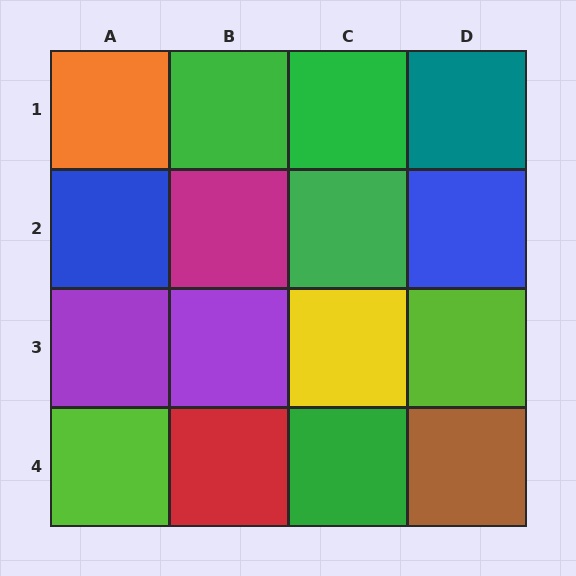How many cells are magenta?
1 cell is magenta.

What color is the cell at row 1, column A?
Orange.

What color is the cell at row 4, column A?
Lime.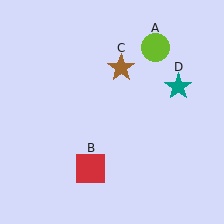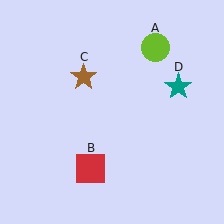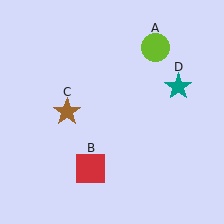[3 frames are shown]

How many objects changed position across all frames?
1 object changed position: brown star (object C).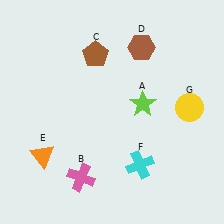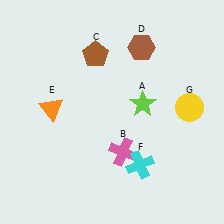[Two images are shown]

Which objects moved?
The objects that moved are: the pink cross (B), the orange triangle (E).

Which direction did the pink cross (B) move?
The pink cross (B) moved right.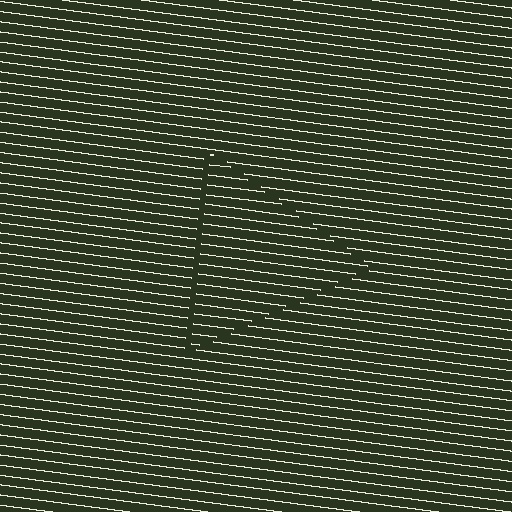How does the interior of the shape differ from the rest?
The interior of the shape contains the same grating, shifted by half a period — the contour is defined by the phase discontinuity where line-ends from the inner and outer gratings abut.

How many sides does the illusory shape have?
3 sides — the line-ends trace a triangle.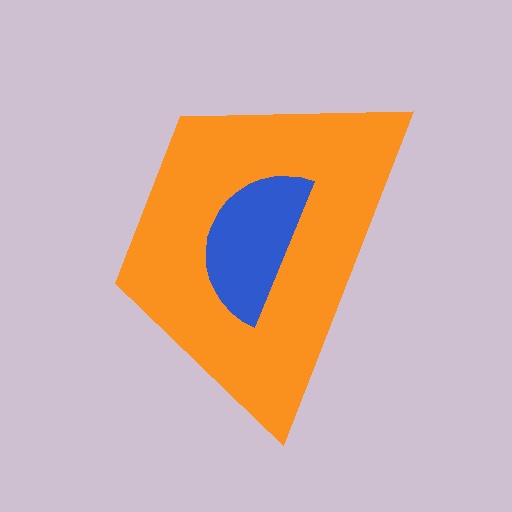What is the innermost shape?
The blue semicircle.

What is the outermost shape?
The orange trapezoid.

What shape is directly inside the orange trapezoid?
The blue semicircle.